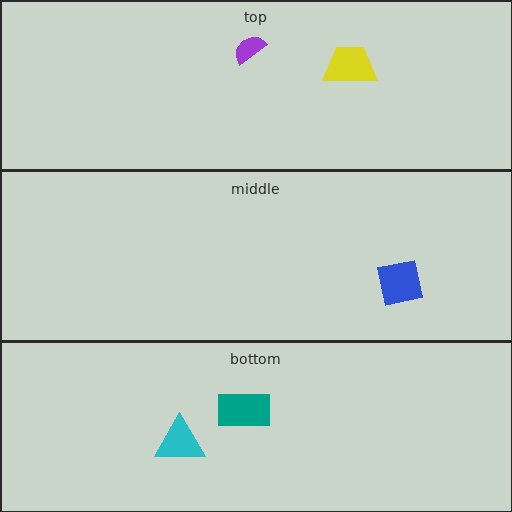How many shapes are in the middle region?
1.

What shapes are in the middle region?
The blue square.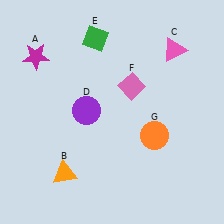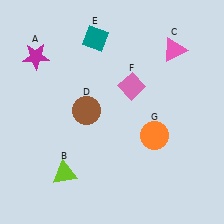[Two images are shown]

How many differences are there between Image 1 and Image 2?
There are 3 differences between the two images.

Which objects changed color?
B changed from orange to lime. D changed from purple to brown. E changed from green to teal.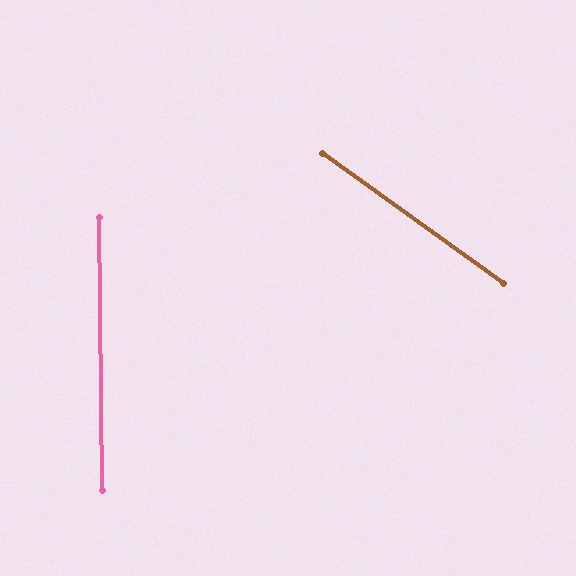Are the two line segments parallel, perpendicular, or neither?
Neither parallel nor perpendicular — they differ by about 54°.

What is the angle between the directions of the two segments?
Approximately 54 degrees.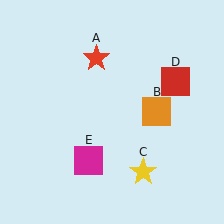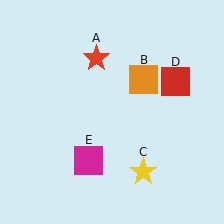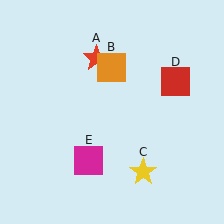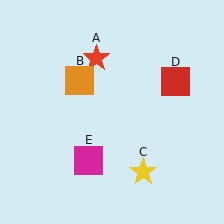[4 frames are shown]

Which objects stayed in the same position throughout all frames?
Red star (object A) and yellow star (object C) and red square (object D) and magenta square (object E) remained stationary.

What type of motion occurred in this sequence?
The orange square (object B) rotated counterclockwise around the center of the scene.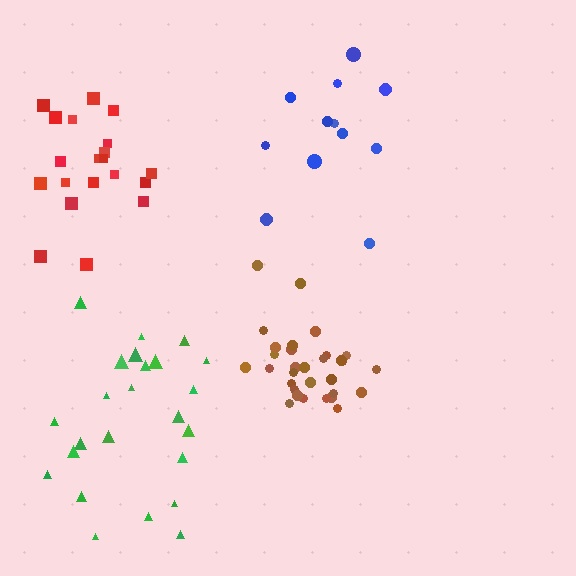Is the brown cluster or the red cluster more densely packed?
Brown.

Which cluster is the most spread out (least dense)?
Blue.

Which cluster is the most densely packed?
Brown.